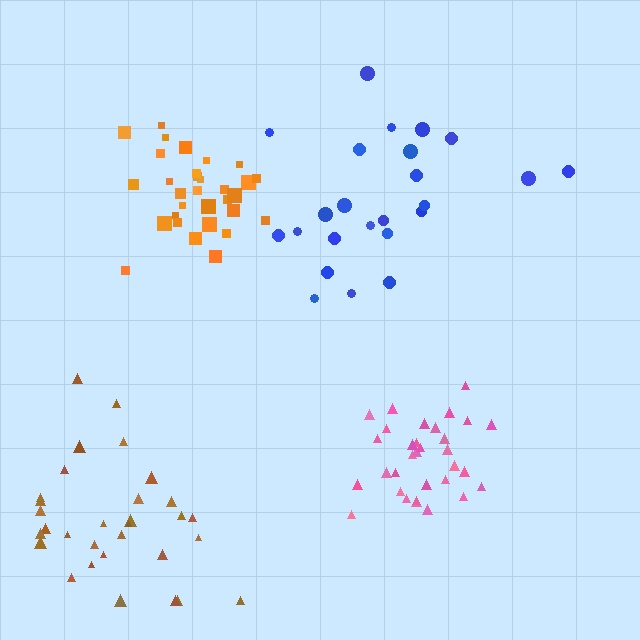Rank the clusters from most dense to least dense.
pink, orange, brown, blue.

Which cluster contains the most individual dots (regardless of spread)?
Pink (32).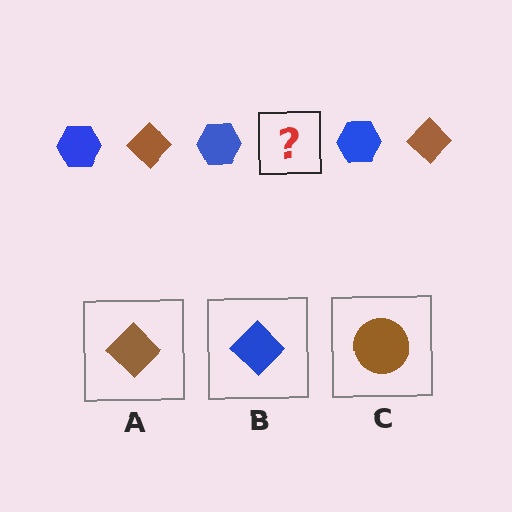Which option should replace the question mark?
Option A.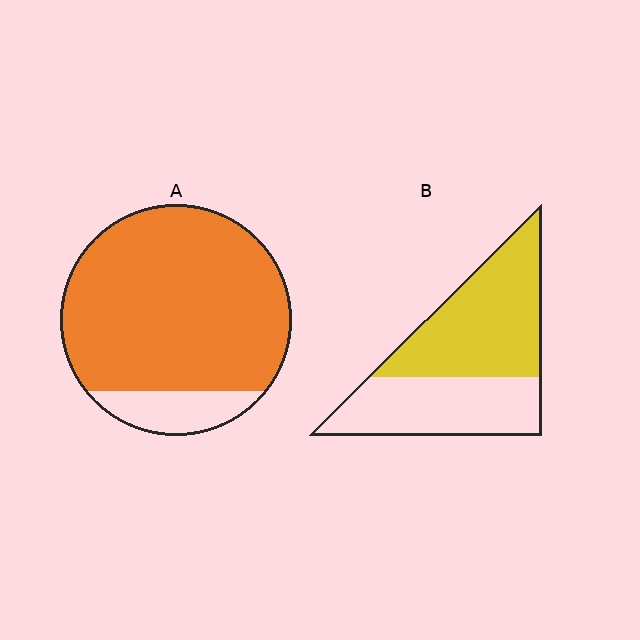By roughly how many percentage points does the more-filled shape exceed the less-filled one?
By roughly 30 percentage points (A over B).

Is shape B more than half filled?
Yes.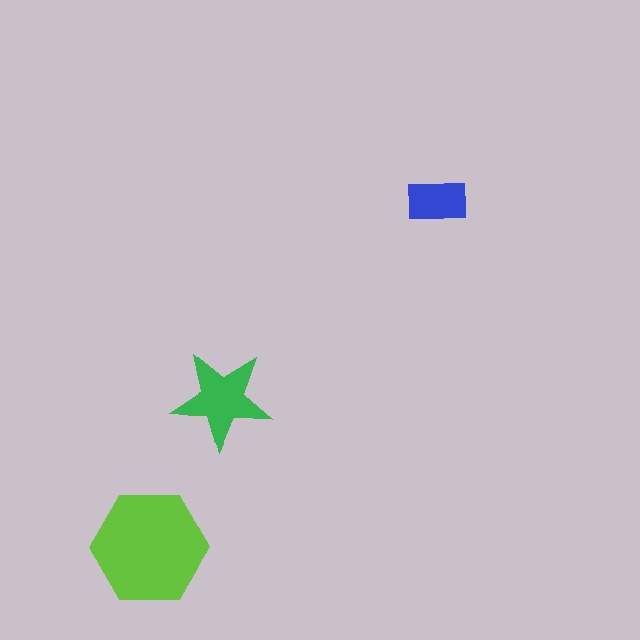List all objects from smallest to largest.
The blue rectangle, the green star, the lime hexagon.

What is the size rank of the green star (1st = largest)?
2nd.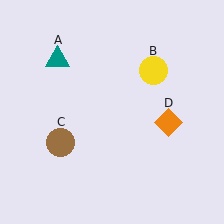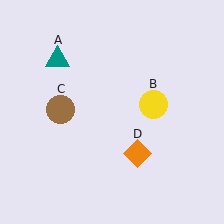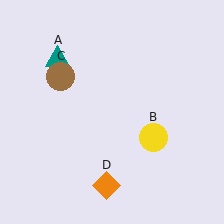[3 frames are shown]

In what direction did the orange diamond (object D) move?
The orange diamond (object D) moved down and to the left.